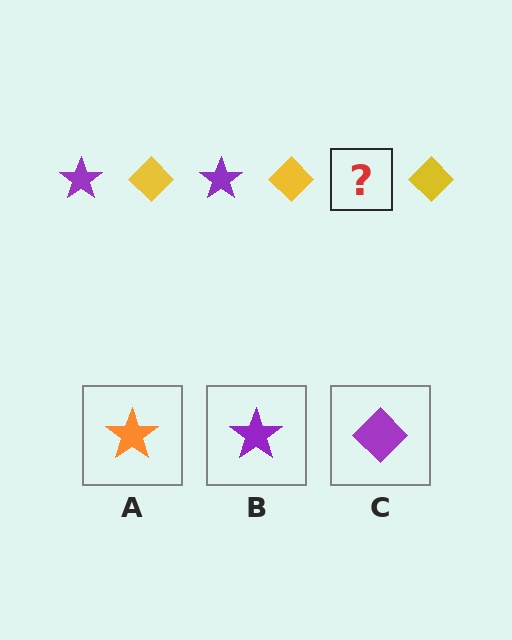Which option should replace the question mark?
Option B.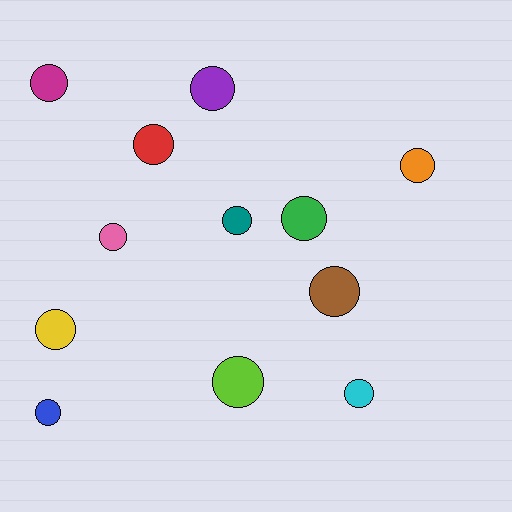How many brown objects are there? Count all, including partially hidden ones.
There is 1 brown object.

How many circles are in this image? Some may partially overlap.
There are 12 circles.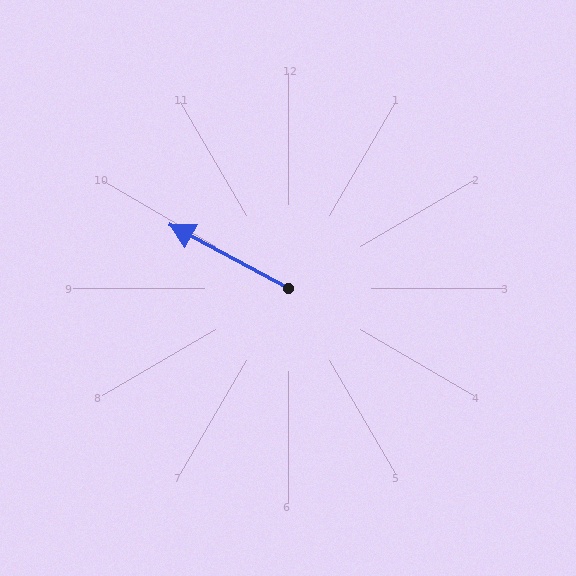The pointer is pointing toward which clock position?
Roughly 10 o'clock.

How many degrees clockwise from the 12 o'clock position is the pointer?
Approximately 298 degrees.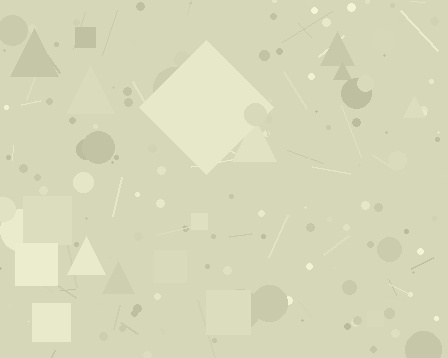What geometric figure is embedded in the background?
A diamond is embedded in the background.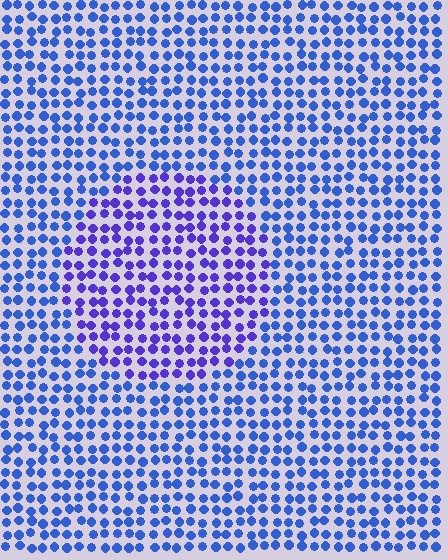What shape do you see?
I see a circle.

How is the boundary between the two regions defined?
The boundary is defined purely by a slight shift in hue (about 30 degrees). Spacing, size, and orientation are identical on both sides.